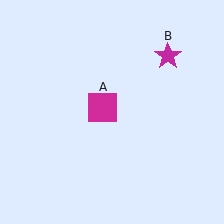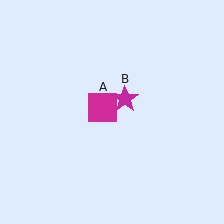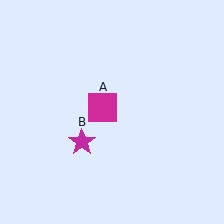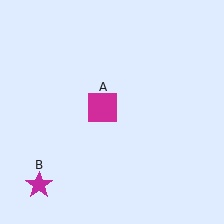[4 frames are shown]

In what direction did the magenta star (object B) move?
The magenta star (object B) moved down and to the left.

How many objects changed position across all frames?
1 object changed position: magenta star (object B).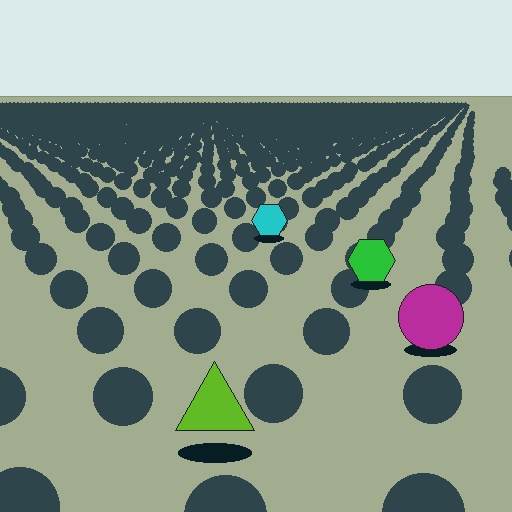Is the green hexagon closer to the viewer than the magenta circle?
No. The magenta circle is closer — you can tell from the texture gradient: the ground texture is coarser near it.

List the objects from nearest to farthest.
From nearest to farthest: the lime triangle, the magenta circle, the green hexagon, the cyan hexagon.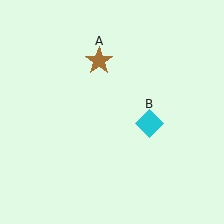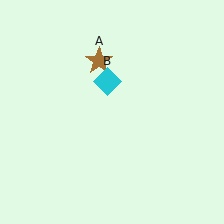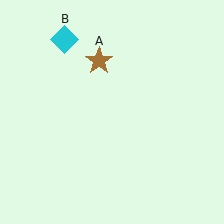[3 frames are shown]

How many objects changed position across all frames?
1 object changed position: cyan diamond (object B).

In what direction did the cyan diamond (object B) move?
The cyan diamond (object B) moved up and to the left.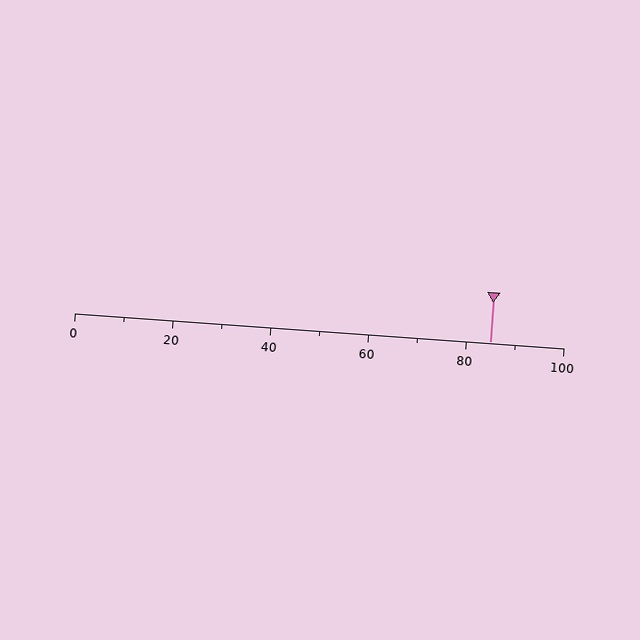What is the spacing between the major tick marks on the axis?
The major ticks are spaced 20 apart.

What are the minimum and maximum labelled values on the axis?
The axis runs from 0 to 100.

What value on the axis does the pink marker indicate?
The marker indicates approximately 85.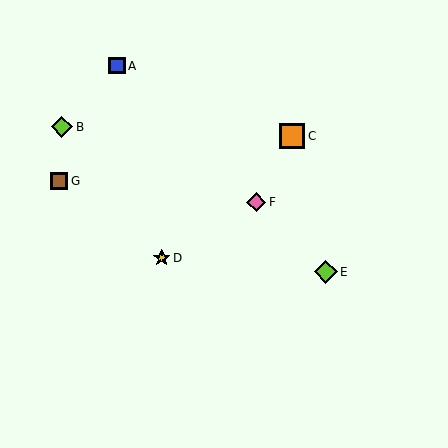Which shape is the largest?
The orange square (labeled C) is the largest.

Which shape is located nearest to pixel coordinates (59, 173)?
The brown square (labeled G) at (59, 181) is nearest to that location.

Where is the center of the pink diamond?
The center of the pink diamond is at (256, 202).